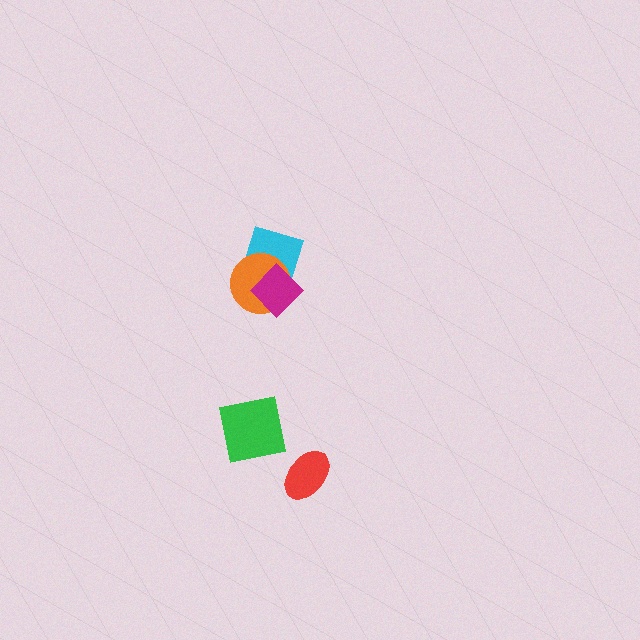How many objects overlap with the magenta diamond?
2 objects overlap with the magenta diamond.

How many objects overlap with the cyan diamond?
2 objects overlap with the cyan diamond.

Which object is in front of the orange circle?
The magenta diamond is in front of the orange circle.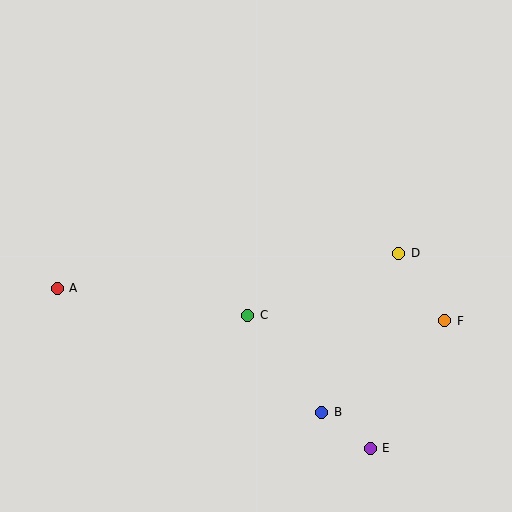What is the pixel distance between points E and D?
The distance between E and D is 197 pixels.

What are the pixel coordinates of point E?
Point E is at (370, 448).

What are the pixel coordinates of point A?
Point A is at (57, 288).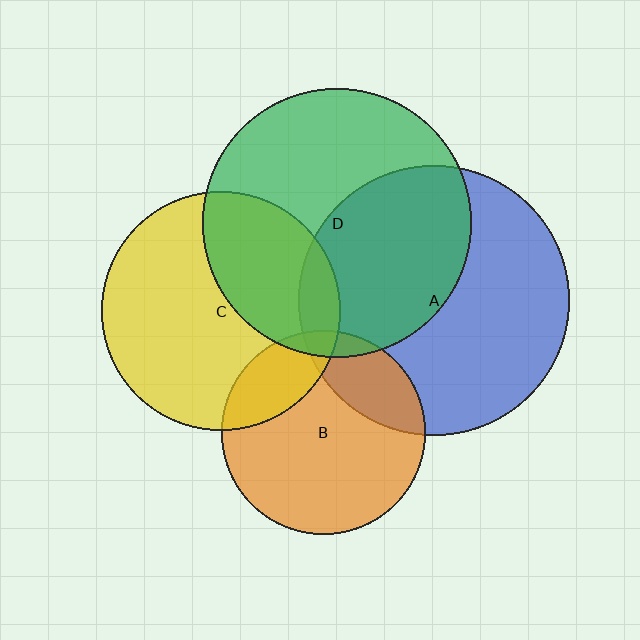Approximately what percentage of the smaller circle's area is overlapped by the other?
Approximately 20%.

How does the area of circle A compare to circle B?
Approximately 1.7 times.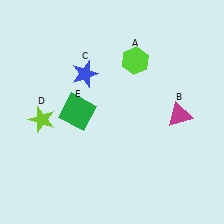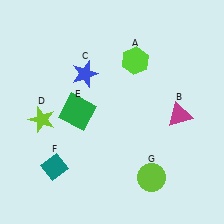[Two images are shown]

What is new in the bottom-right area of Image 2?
A lime circle (G) was added in the bottom-right area of Image 2.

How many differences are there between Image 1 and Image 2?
There are 2 differences between the two images.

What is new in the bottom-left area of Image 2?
A teal diamond (F) was added in the bottom-left area of Image 2.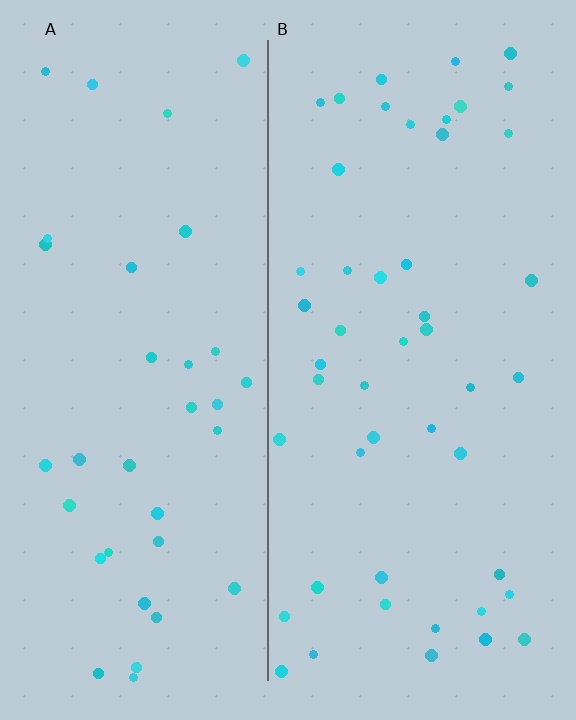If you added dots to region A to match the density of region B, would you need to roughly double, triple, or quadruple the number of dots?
Approximately double.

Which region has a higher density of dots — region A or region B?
B (the right).